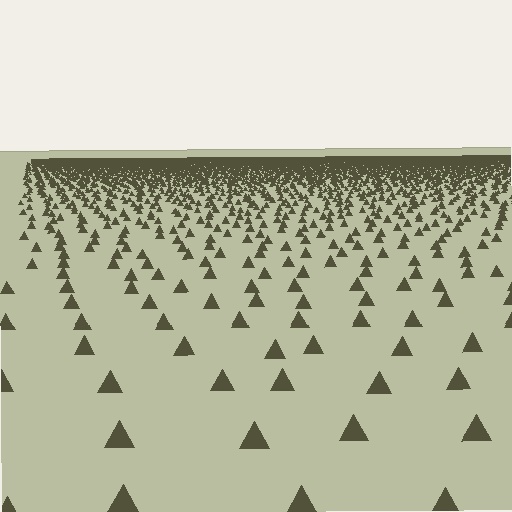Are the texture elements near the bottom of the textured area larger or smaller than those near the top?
Larger. Near the bottom, elements are closer to the viewer and appear at a bigger on-screen size.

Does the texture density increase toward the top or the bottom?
Density increases toward the top.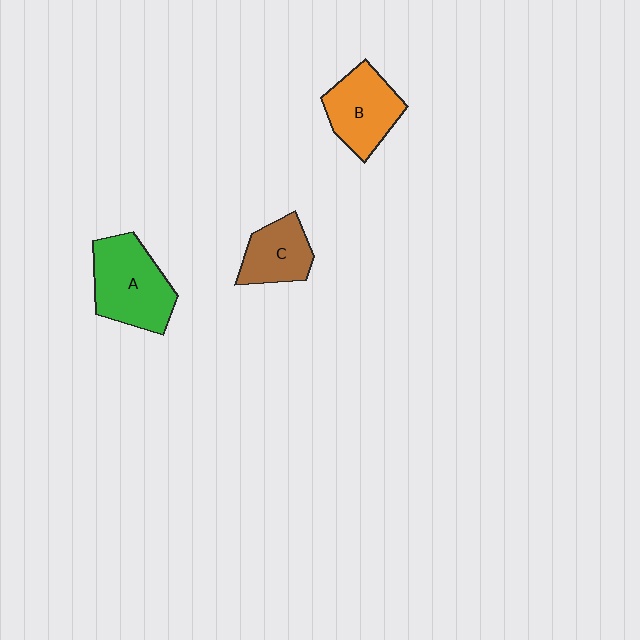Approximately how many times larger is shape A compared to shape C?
Approximately 1.6 times.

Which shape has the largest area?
Shape A (green).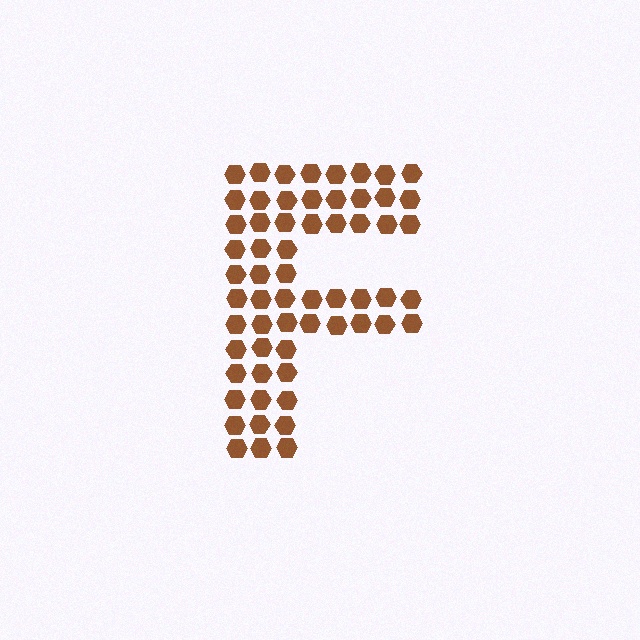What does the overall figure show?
The overall figure shows the letter F.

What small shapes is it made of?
It is made of small hexagons.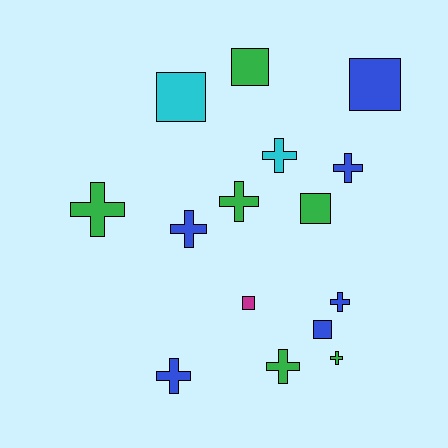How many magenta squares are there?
There is 1 magenta square.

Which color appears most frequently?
Blue, with 6 objects.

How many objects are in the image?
There are 15 objects.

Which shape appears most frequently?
Cross, with 9 objects.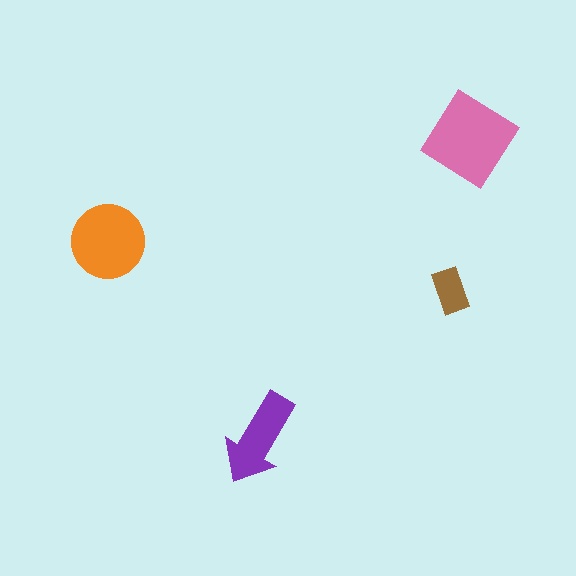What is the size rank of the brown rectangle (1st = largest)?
4th.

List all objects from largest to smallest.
The pink diamond, the orange circle, the purple arrow, the brown rectangle.